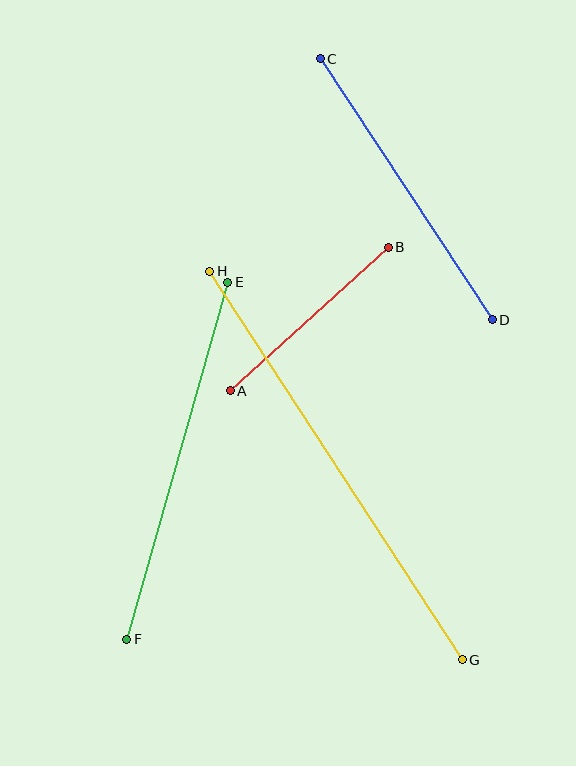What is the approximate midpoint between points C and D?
The midpoint is at approximately (406, 189) pixels.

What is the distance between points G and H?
The distance is approximately 464 pixels.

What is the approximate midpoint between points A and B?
The midpoint is at approximately (309, 319) pixels.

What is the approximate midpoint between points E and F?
The midpoint is at approximately (177, 461) pixels.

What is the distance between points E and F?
The distance is approximately 371 pixels.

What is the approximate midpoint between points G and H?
The midpoint is at approximately (336, 466) pixels.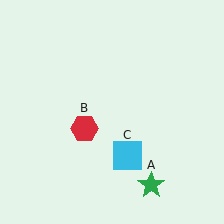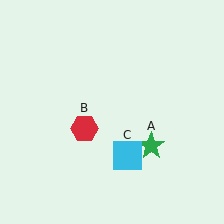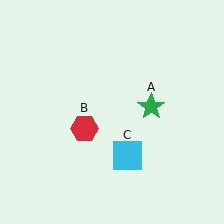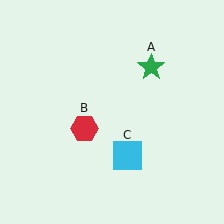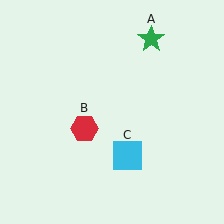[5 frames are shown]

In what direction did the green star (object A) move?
The green star (object A) moved up.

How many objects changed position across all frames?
1 object changed position: green star (object A).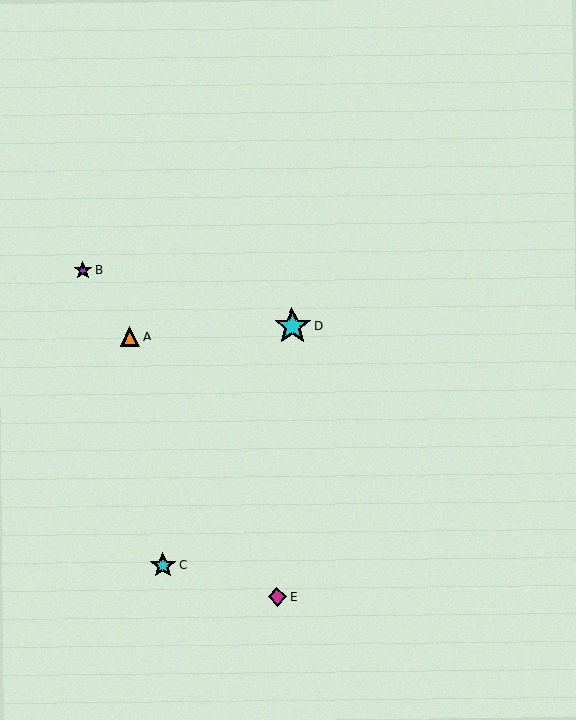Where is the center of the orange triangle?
The center of the orange triangle is at (130, 336).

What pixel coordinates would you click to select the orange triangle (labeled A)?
Click at (130, 336) to select the orange triangle A.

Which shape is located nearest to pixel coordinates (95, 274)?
The purple star (labeled B) at (83, 271) is nearest to that location.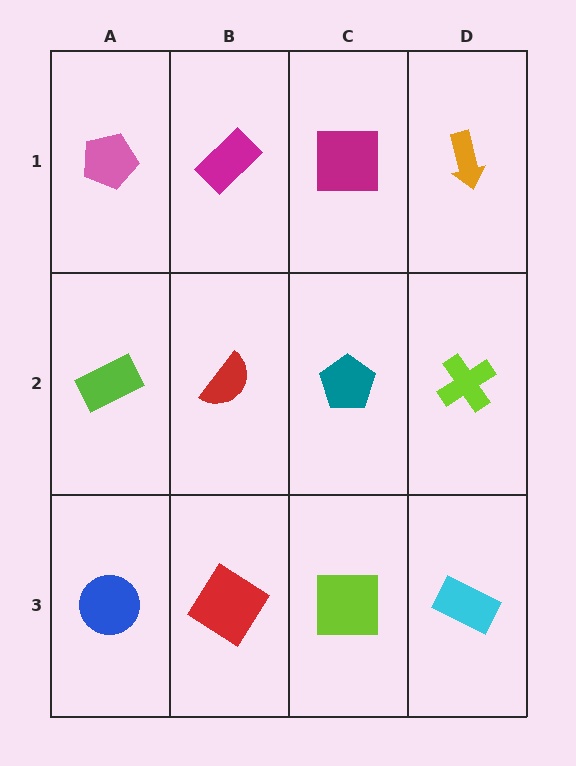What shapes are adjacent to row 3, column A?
A lime rectangle (row 2, column A), a red diamond (row 3, column B).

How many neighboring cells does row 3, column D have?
2.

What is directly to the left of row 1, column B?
A pink pentagon.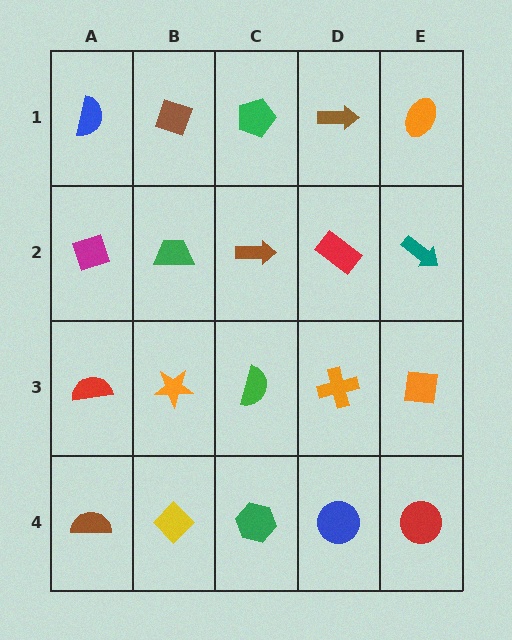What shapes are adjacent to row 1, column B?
A green trapezoid (row 2, column B), a blue semicircle (row 1, column A), a green pentagon (row 1, column C).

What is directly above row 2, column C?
A green pentagon.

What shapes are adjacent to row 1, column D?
A red rectangle (row 2, column D), a green pentagon (row 1, column C), an orange ellipse (row 1, column E).